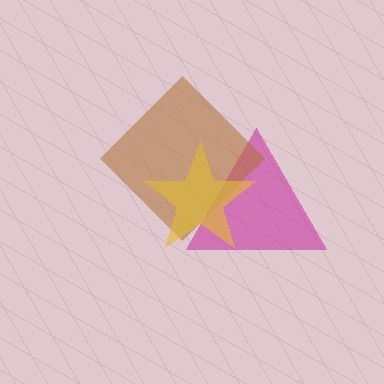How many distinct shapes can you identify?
There are 3 distinct shapes: a magenta triangle, a brown diamond, a yellow star.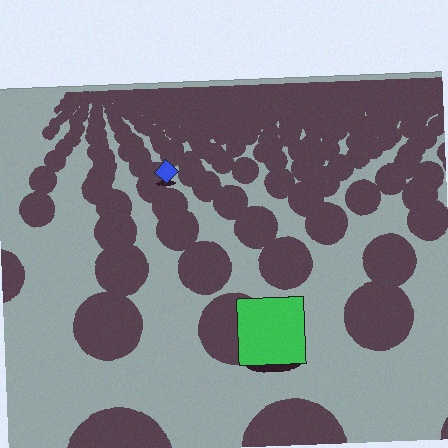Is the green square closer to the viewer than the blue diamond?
Yes. The green square is closer — you can tell from the texture gradient: the ground texture is coarser near it.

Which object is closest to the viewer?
The green square is closest. The texture marks near it are larger and more spread out.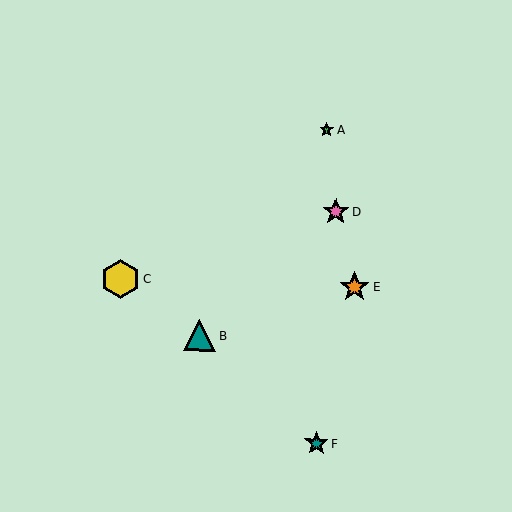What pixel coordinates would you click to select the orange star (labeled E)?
Click at (354, 287) to select the orange star E.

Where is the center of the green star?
The center of the green star is at (327, 129).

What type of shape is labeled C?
Shape C is a yellow hexagon.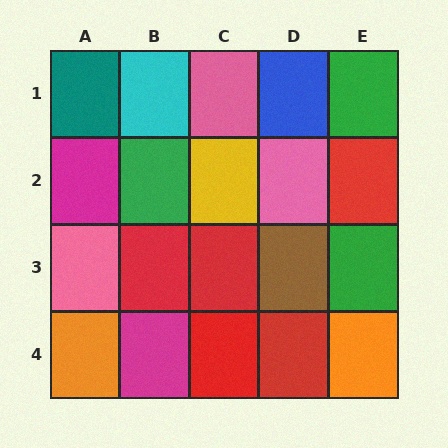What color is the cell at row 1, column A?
Teal.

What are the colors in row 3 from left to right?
Pink, red, red, brown, green.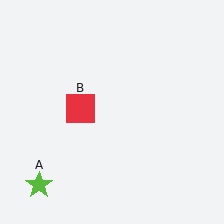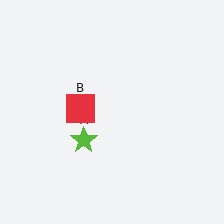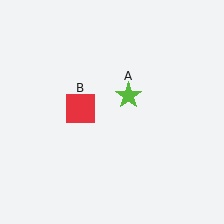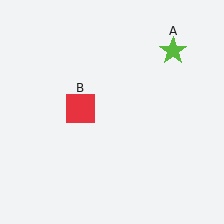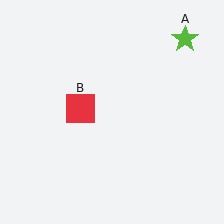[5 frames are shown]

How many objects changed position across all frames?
1 object changed position: lime star (object A).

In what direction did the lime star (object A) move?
The lime star (object A) moved up and to the right.